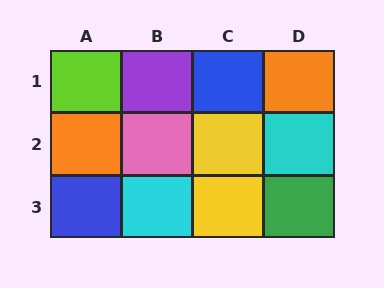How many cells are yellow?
2 cells are yellow.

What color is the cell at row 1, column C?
Blue.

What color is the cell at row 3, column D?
Green.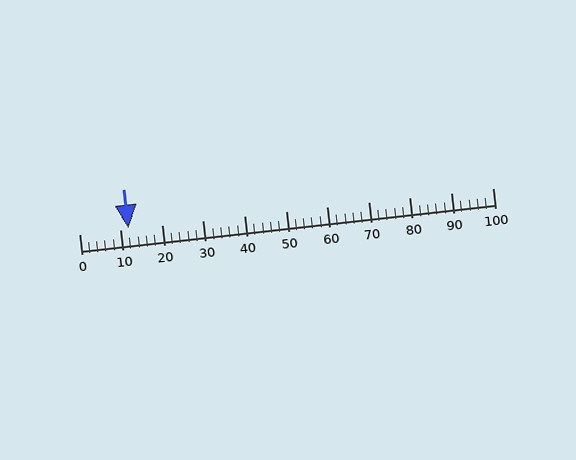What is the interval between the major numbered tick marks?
The major tick marks are spaced 10 units apart.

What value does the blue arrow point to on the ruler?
The blue arrow points to approximately 12.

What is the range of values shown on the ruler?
The ruler shows values from 0 to 100.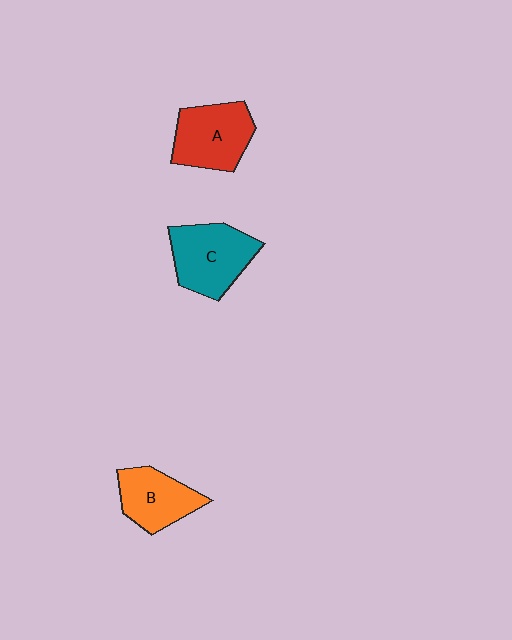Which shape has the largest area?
Shape C (teal).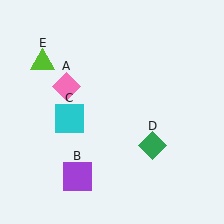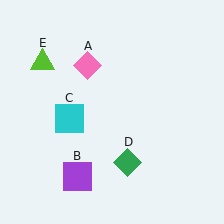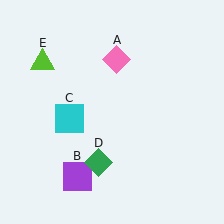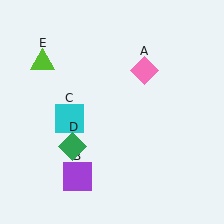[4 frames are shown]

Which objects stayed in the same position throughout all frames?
Purple square (object B) and cyan square (object C) and lime triangle (object E) remained stationary.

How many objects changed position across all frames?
2 objects changed position: pink diamond (object A), green diamond (object D).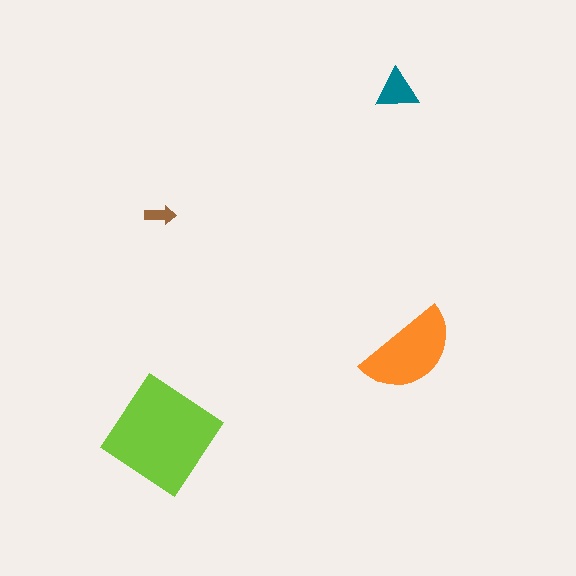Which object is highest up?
The teal triangle is topmost.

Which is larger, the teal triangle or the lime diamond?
The lime diamond.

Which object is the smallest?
The brown arrow.